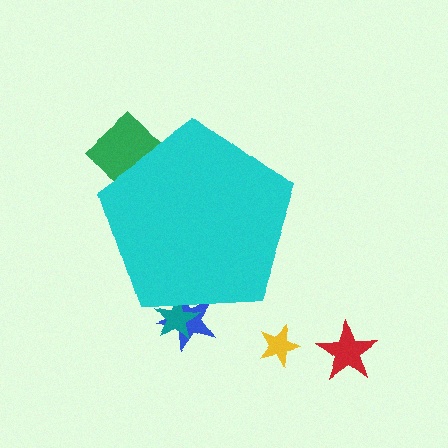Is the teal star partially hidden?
Yes, the teal star is partially hidden behind the cyan pentagon.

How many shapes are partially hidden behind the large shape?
3 shapes are partially hidden.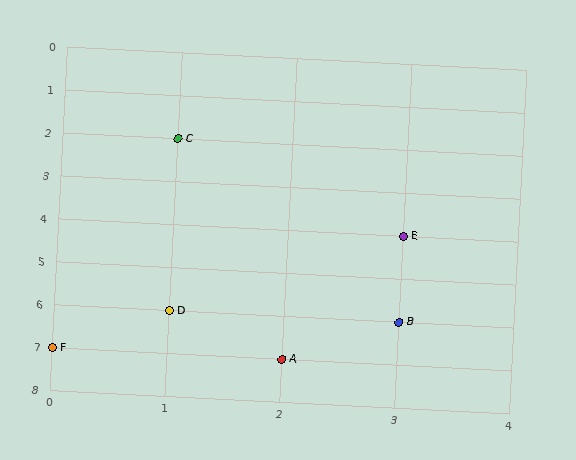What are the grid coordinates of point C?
Point C is at grid coordinates (1, 2).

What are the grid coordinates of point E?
Point E is at grid coordinates (3, 4).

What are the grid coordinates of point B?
Point B is at grid coordinates (3, 6).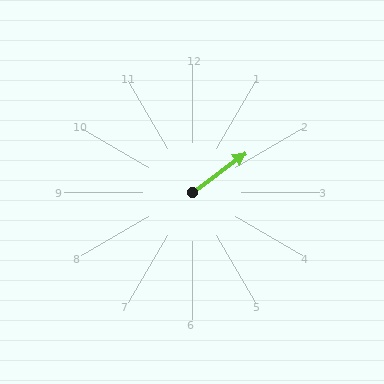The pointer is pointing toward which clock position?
Roughly 2 o'clock.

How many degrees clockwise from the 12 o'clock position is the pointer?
Approximately 54 degrees.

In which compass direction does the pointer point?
Northeast.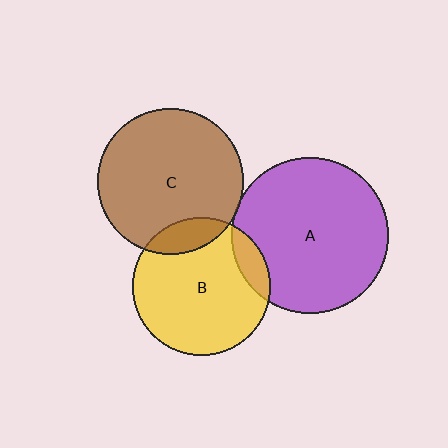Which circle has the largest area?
Circle A (purple).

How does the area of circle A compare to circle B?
Approximately 1.3 times.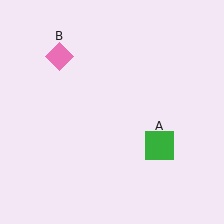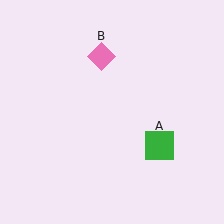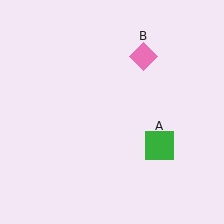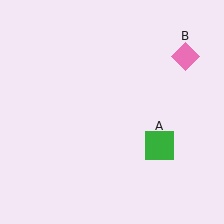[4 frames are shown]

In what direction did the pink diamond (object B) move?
The pink diamond (object B) moved right.